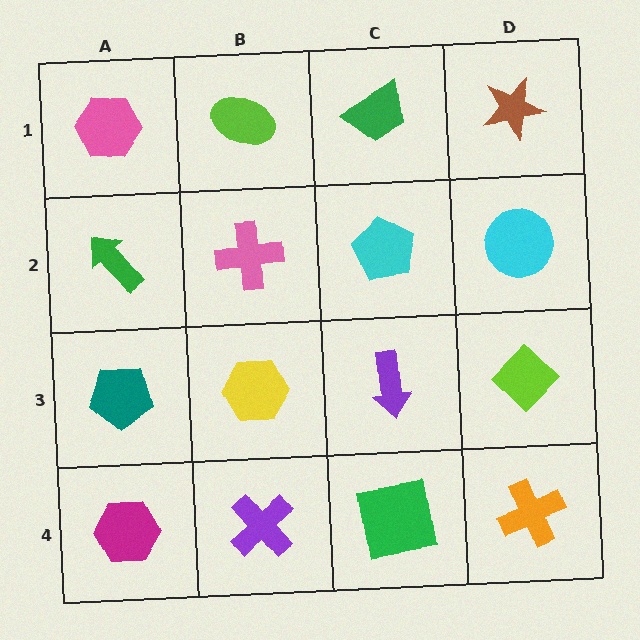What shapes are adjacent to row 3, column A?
A green arrow (row 2, column A), a magenta hexagon (row 4, column A), a yellow hexagon (row 3, column B).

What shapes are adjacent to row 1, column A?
A green arrow (row 2, column A), a lime ellipse (row 1, column B).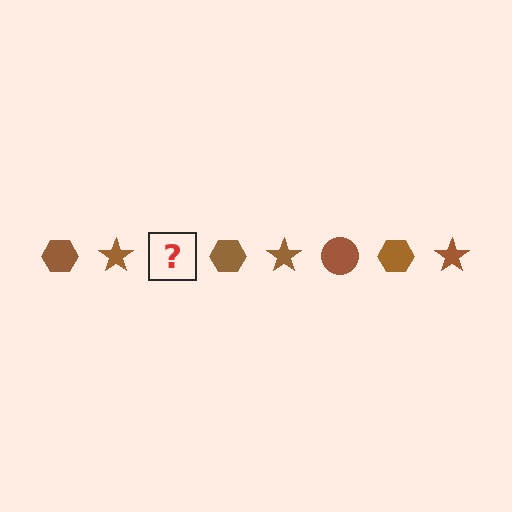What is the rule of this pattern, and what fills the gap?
The rule is that the pattern cycles through hexagon, star, circle shapes in brown. The gap should be filled with a brown circle.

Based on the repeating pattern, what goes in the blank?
The blank should be a brown circle.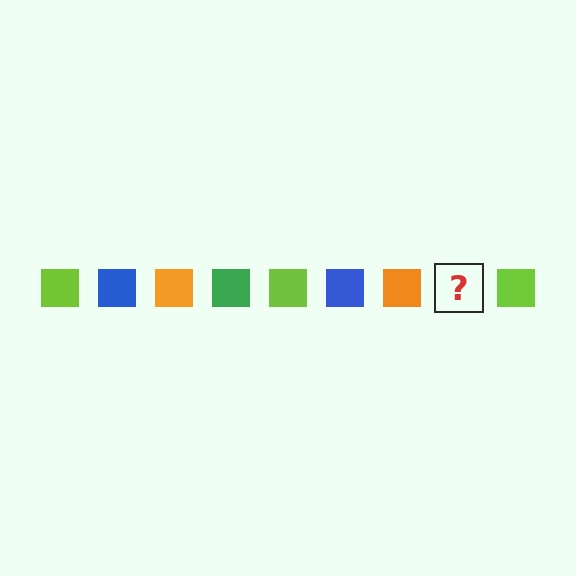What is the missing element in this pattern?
The missing element is a green square.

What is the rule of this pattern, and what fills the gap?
The rule is that the pattern cycles through lime, blue, orange, green squares. The gap should be filled with a green square.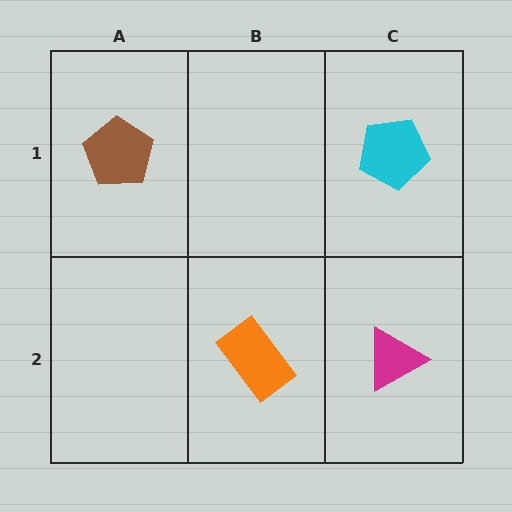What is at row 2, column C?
A magenta triangle.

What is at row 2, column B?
An orange rectangle.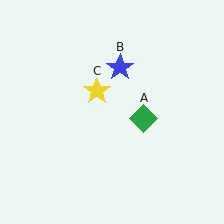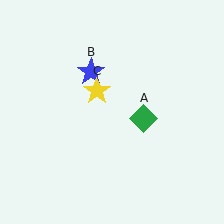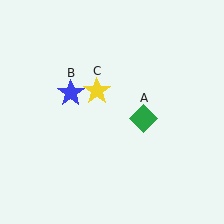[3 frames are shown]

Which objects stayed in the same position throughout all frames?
Green diamond (object A) and yellow star (object C) remained stationary.